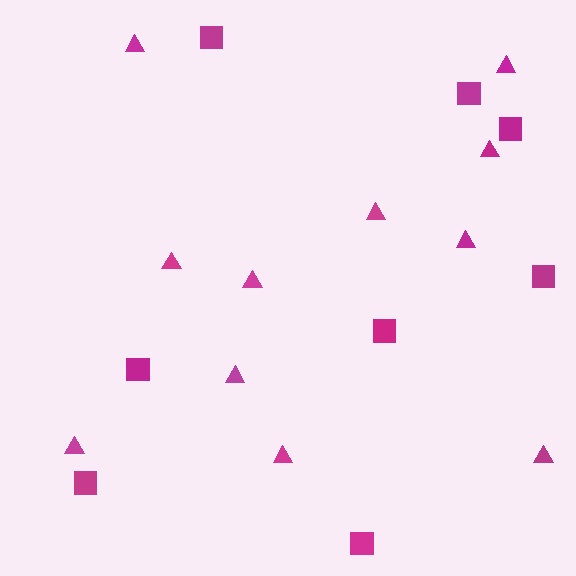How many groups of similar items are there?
There are 2 groups: one group of squares (8) and one group of triangles (11).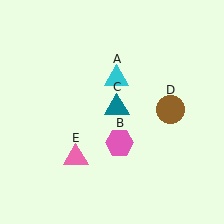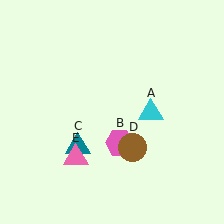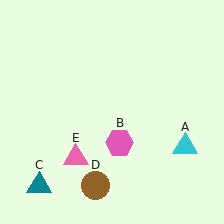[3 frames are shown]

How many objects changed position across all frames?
3 objects changed position: cyan triangle (object A), teal triangle (object C), brown circle (object D).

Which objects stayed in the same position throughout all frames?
Pink hexagon (object B) and pink triangle (object E) remained stationary.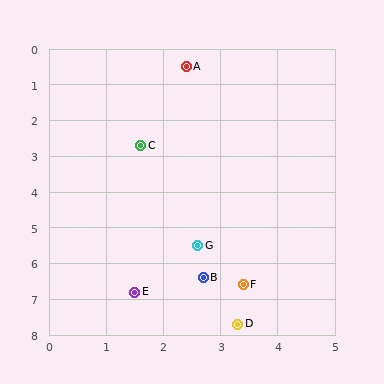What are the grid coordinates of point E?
Point E is at approximately (1.5, 6.8).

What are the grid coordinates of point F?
Point F is at approximately (3.4, 6.6).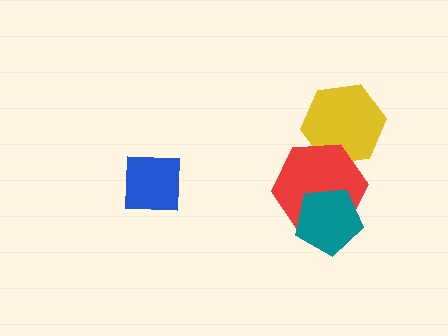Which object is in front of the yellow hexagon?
The red hexagon is in front of the yellow hexagon.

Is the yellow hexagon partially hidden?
Yes, it is partially covered by another shape.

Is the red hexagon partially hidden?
Yes, it is partially covered by another shape.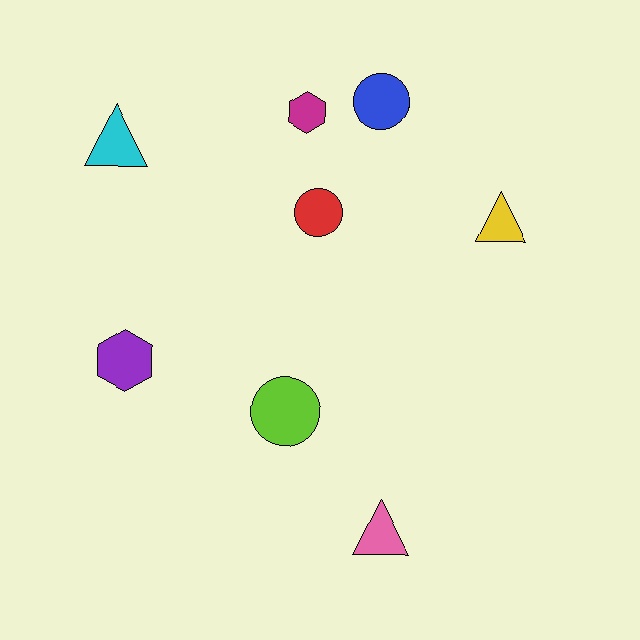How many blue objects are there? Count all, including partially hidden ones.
There is 1 blue object.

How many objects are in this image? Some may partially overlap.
There are 8 objects.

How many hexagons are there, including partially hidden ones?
There are 2 hexagons.